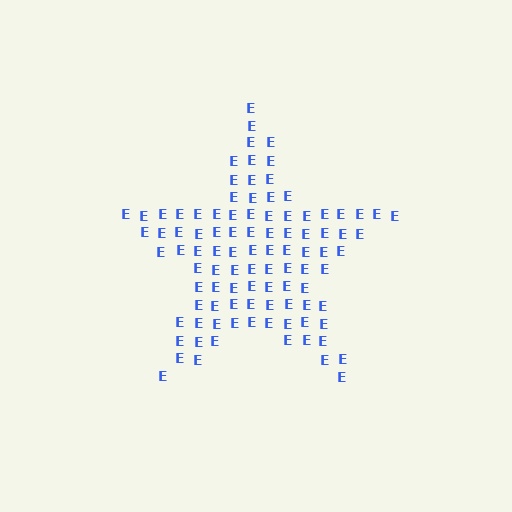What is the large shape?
The large shape is a star.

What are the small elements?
The small elements are letter E's.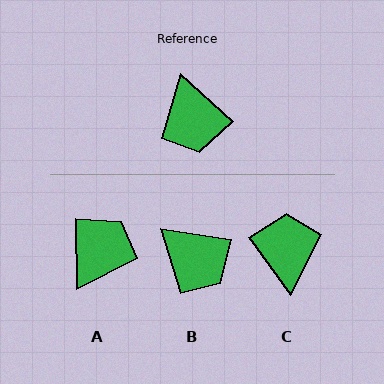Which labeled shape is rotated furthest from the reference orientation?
C, about 169 degrees away.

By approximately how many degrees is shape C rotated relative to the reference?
Approximately 169 degrees counter-clockwise.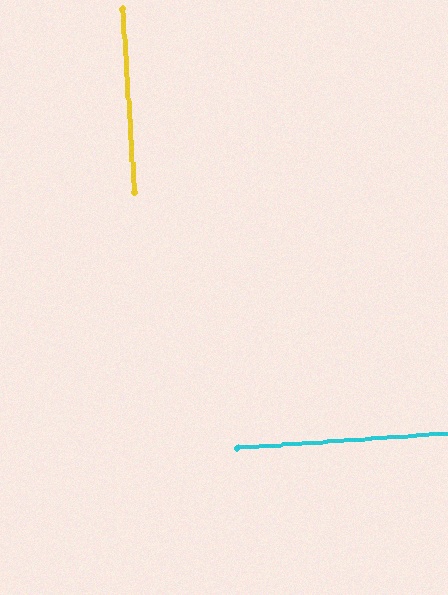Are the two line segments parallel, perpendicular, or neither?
Perpendicular — they meet at approximately 90°.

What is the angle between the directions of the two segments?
Approximately 90 degrees.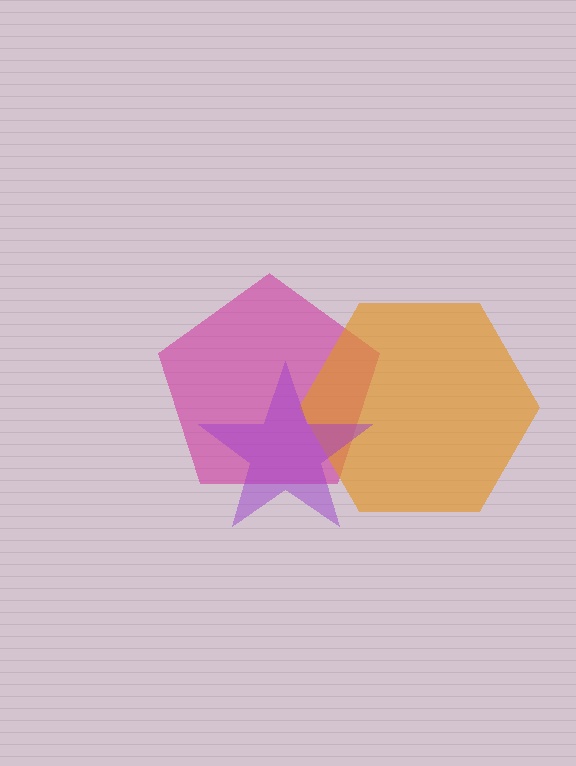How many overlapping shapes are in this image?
There are 3 overlapping shapes in the image.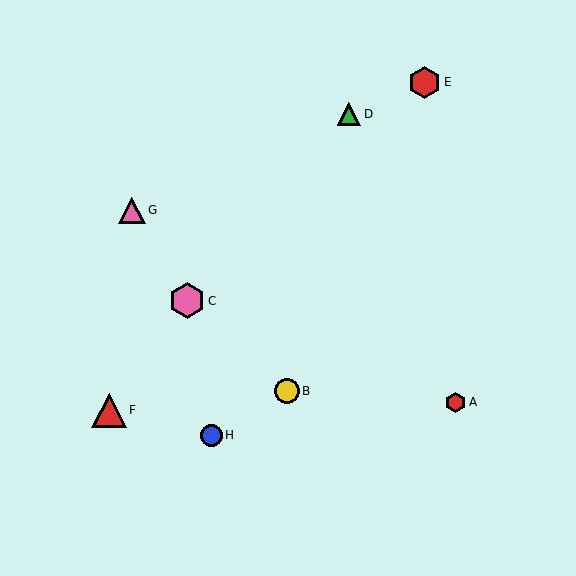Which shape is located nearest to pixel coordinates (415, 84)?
The red hexagon (labeled E) at (425, 82) is nearest to that location.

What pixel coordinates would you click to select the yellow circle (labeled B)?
Click at (287, 391) to select the yellow circle B.